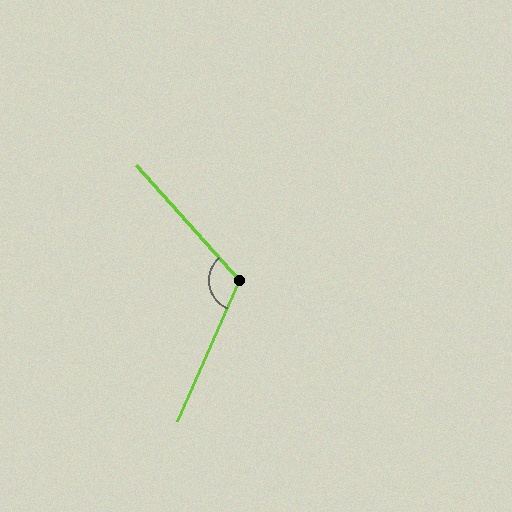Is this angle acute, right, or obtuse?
It is obtuse.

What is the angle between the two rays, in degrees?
Approximately 114 degrees.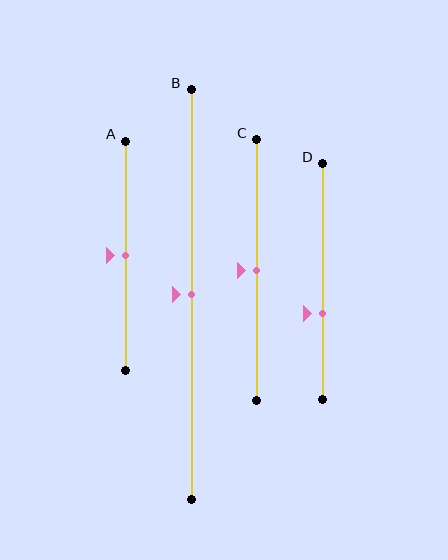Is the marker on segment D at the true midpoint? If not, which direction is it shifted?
No, the marker on segment D is shifted downward by about 14% of the segment length.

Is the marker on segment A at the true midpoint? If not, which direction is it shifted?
Yes, the marker on segment A is at the true midpoint.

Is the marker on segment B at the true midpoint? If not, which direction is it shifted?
Yes, the marker on segment B is at the true midpoint.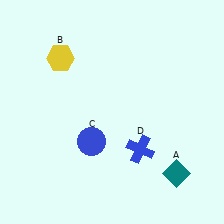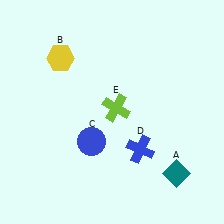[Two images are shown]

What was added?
A lime cross (E) was added in Image 2.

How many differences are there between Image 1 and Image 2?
There is 1 difference between the two images.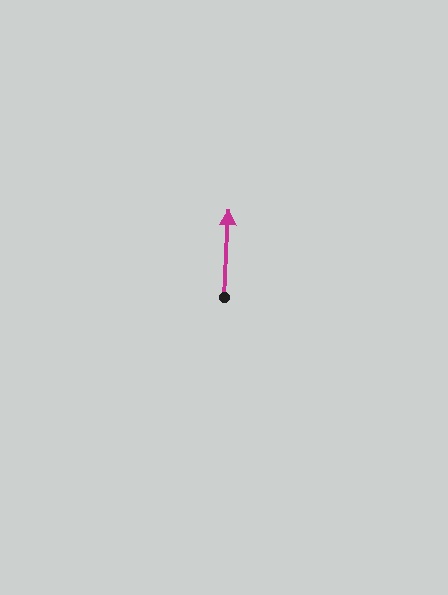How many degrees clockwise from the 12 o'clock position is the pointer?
Approximately 3 degrees.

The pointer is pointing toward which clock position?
Roughly 12 o'clock.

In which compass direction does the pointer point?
North.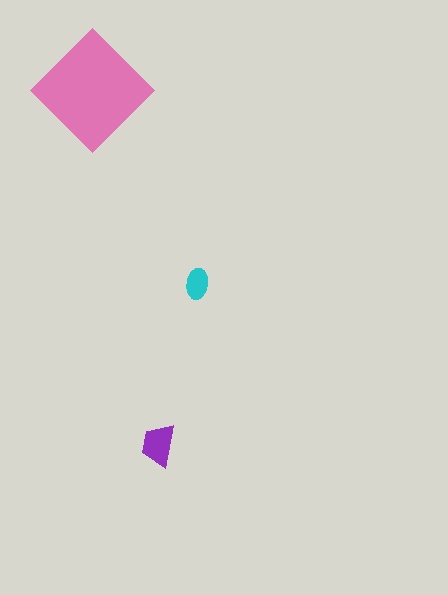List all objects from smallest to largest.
The cyan ellipse, the purple trapezoid, the pink diamond.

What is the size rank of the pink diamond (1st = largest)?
1st.